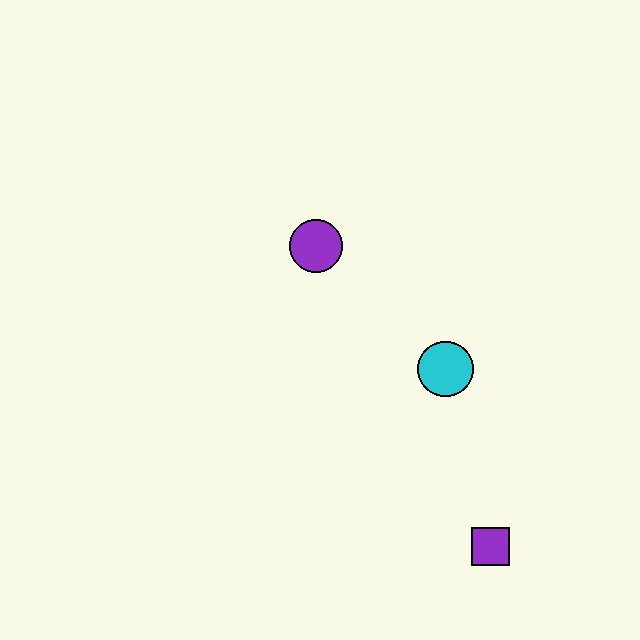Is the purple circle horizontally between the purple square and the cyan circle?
No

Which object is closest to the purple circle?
The cyan circle is closest to the purple circle.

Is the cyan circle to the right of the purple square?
No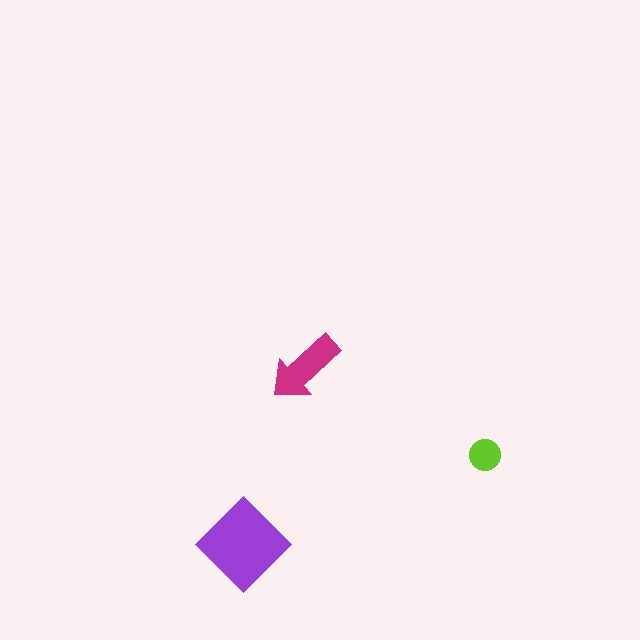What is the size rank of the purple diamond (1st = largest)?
1st.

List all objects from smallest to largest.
The lime circle, the magenta arrow, the purple diamond.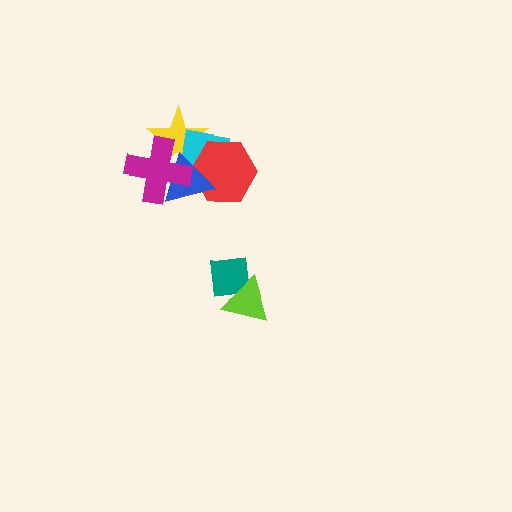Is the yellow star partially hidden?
Yes, it is partially covered by another shape.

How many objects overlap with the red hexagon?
3 objects overlap with the red hexagon.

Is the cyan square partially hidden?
Yes, it is partially covered by another shape.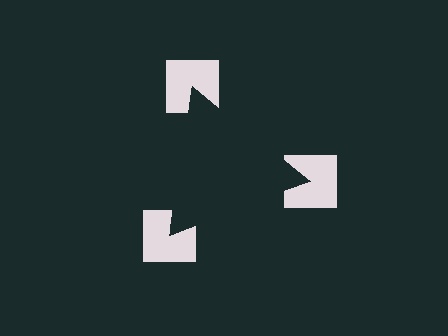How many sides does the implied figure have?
3 sides.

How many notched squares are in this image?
There are 3 — one at each vertex of the illusory triangle.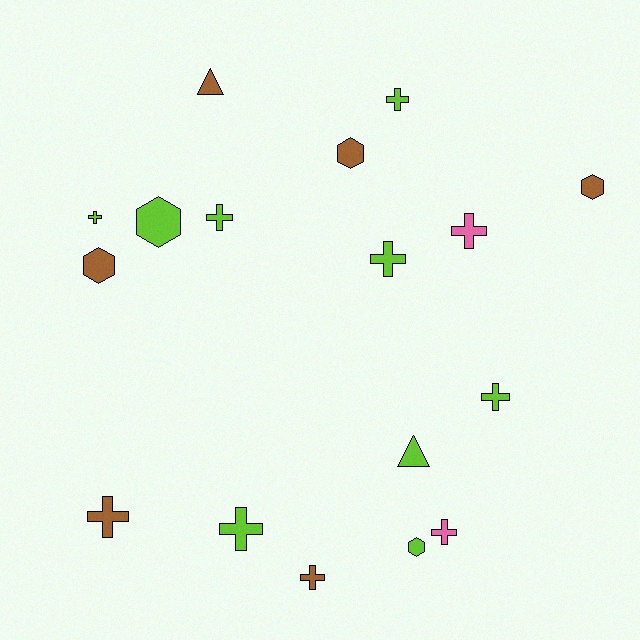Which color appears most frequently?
Lime, with 9 objects.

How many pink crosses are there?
There are 2 pink crosses.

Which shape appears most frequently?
Cross, with 10 objects.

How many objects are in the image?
There are 17 objects.